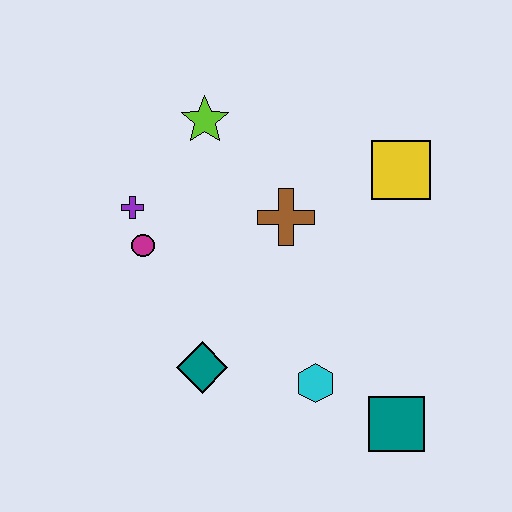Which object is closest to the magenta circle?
The purple cross is closest to the magenta circle.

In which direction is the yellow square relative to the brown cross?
The yellow square is to the right of the brown cross.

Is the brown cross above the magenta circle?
Yes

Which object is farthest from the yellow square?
The teal diamond is farthest from the yellow square.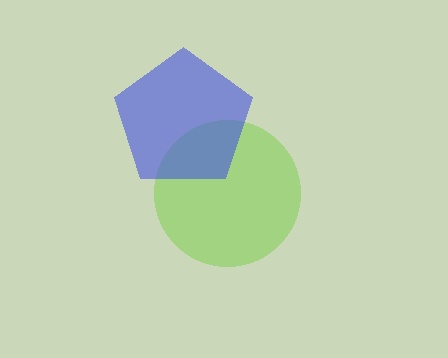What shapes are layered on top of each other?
The layered shapes are: a lime circle, a blue pentagon.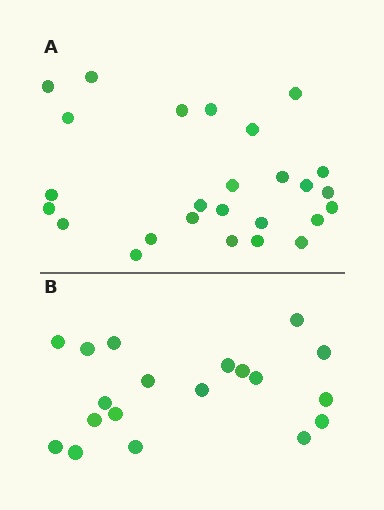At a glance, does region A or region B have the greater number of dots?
Region A (the top region) has more dots.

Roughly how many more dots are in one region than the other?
Region A has roughly 8 or so more dots than region B.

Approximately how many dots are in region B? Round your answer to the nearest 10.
About 20 dots. (The exact count is 19, which rounds to 20.)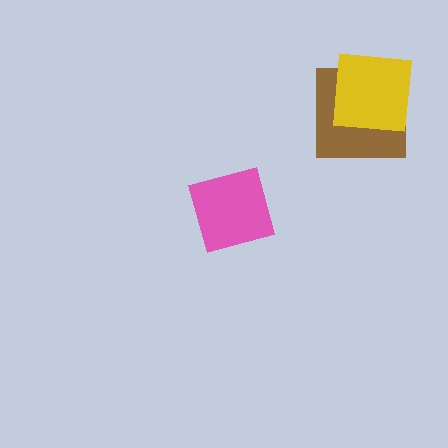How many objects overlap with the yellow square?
1 object overlaps with the yellow square.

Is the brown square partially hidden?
Yes, it is partially covered by another shape.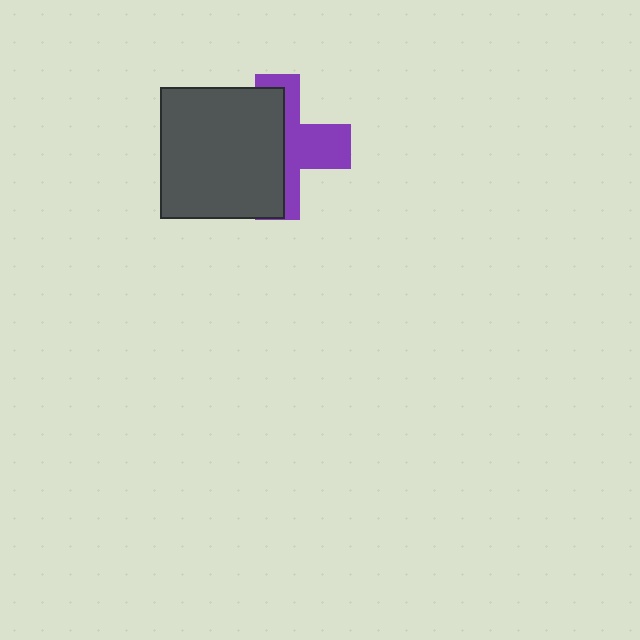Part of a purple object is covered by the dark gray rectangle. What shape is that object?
It is a cross.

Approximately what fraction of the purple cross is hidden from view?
Roughly 56% of the purple cross is hidden behind the dark gray rectangle.